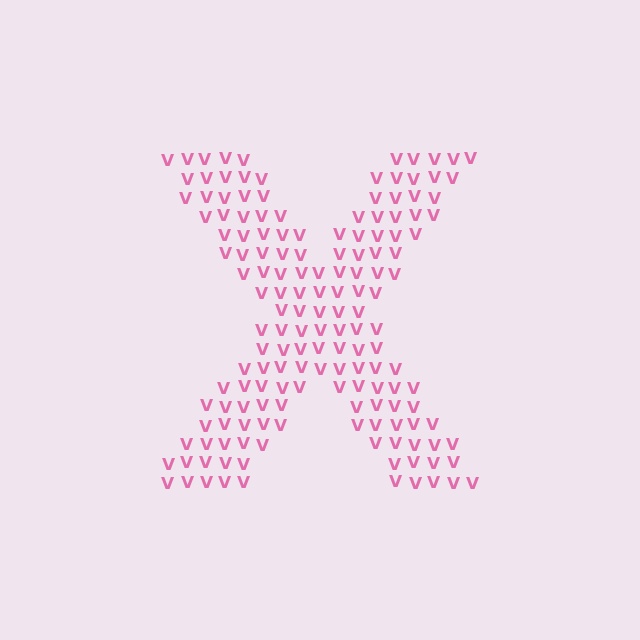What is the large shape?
The large shape is the letter X.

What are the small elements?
The small elements are letter V's.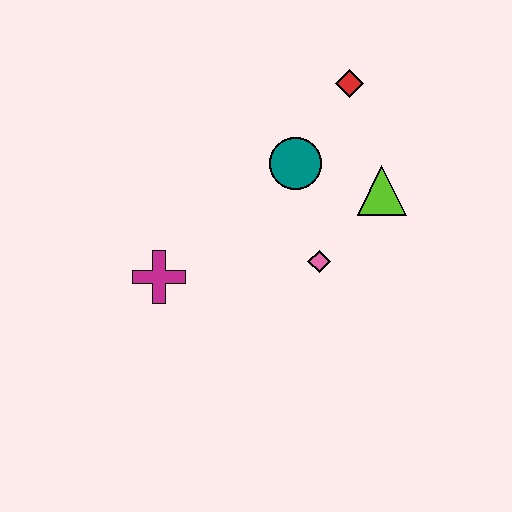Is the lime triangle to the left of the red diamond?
No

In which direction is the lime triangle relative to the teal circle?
The lime triangle is to the right of the teal circle.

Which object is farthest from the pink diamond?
The red diamond is farthest from the pink diamond.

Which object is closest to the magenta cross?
The pink diamond is closest to the magenta cross.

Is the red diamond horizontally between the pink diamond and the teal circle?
No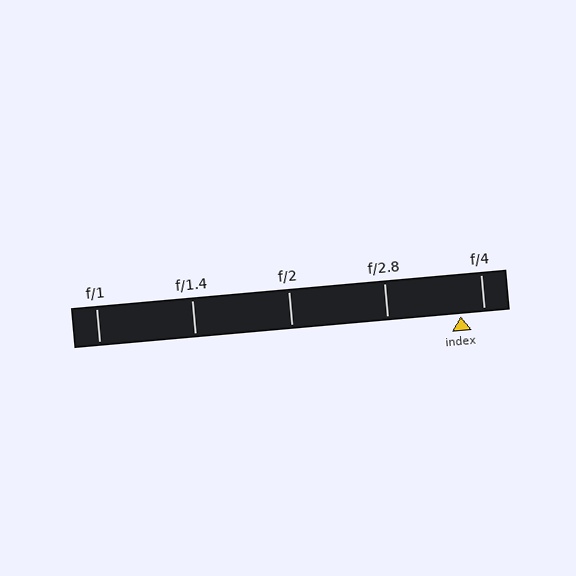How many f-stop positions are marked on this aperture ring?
There are 5 f-stop positions marked.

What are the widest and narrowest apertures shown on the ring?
The widest aperture shown is f/1 and the narrowest is f/4.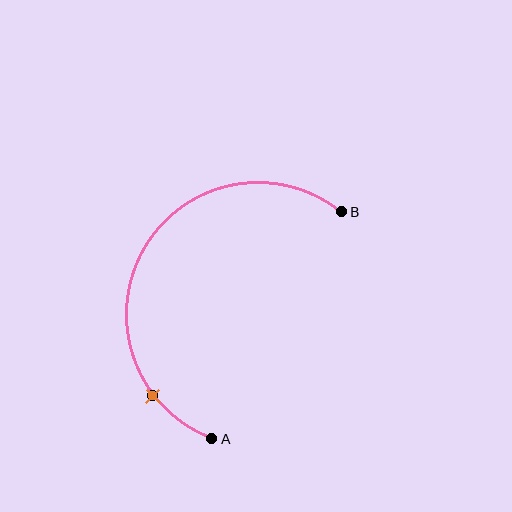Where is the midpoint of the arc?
The arc midpoint is the point on the curve farthest from the straight line joining A and B. It sits to the left of that line.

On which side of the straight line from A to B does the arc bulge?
The arc bulges to the left of the straight line connecting A and B.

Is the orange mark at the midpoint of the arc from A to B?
No. The orange mark lies on the arc but is closer to endpoint A. The arc midpoint would be at the point on the curve equidistant along the arc from both A and B.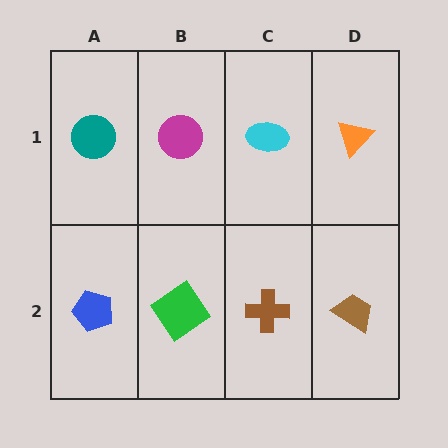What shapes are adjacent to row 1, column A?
A blue pentagon (row 2, column A), a magenta circle (row 1, column B).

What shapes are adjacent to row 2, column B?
A magenta circle (row 1, column B), a blue pentagon (row 2, column A), a brown cross (row 2, column C).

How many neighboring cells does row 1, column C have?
3.